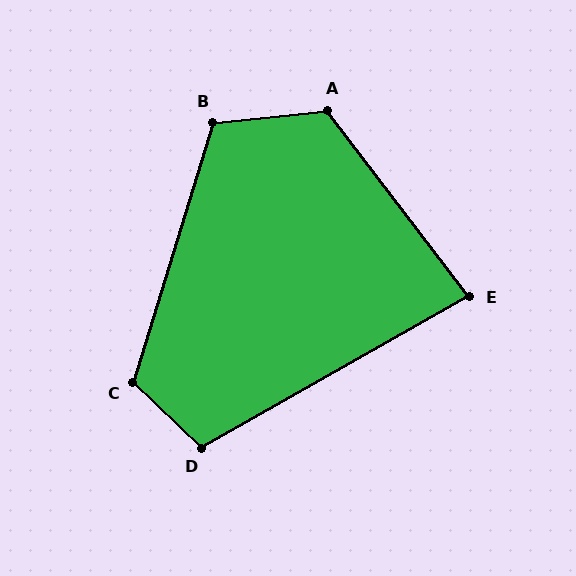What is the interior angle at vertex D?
Approximately 107 degrees (obtuse).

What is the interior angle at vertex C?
Approximately 117 degrees (obtuse).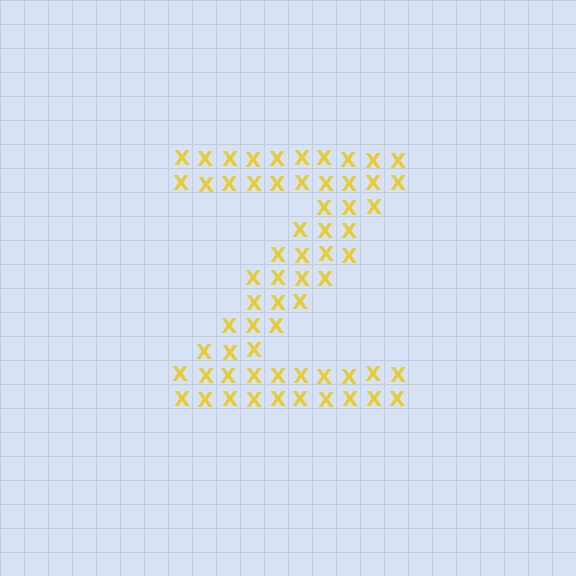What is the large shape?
The large shape is the letter Z.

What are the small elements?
The small elements are letter X's.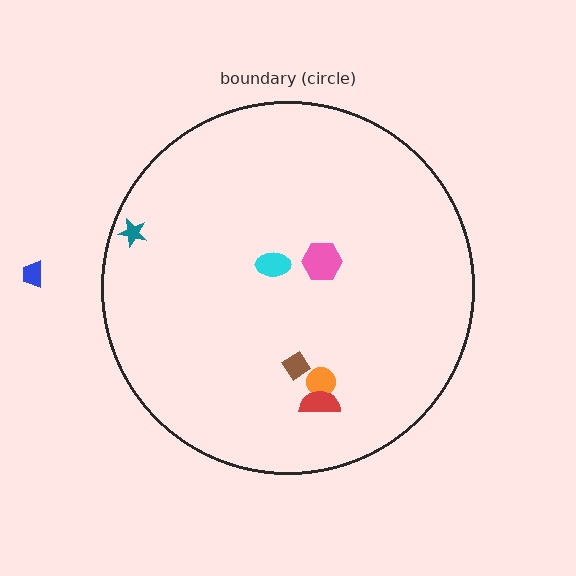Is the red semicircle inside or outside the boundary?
Inside.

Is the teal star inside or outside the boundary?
Inside.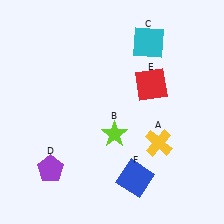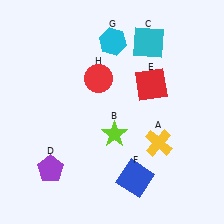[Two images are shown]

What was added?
A cyan hexagon (G), a red circle (H) were added in Image 2.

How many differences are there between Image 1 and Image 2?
There are 2 differences between the two images.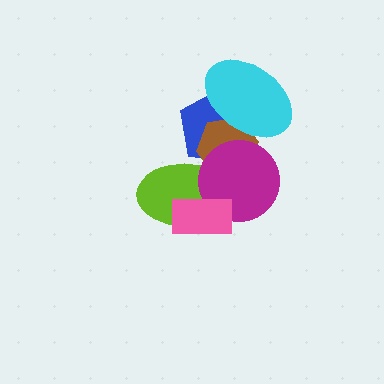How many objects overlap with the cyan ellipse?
2 objects overlap with the cyan ellipse.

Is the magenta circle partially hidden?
Yes, it is partially covered by another shape.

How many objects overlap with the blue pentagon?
4 objects overlap with the blue pentagon.